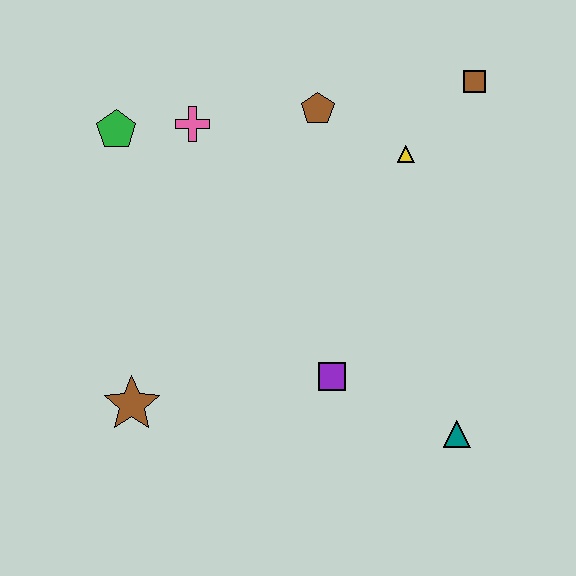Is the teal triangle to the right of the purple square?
Yes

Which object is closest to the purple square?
The teal triangle is closest to the purple square.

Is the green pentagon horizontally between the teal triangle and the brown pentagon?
No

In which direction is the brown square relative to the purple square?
The brown square is above the purple square.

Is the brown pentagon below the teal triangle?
No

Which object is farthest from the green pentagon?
The teal triangle is farthest from the green pentagon.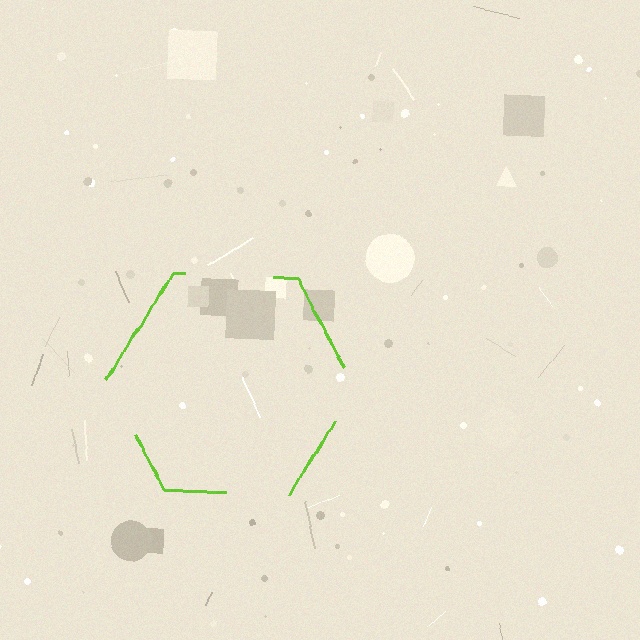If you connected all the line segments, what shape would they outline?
They would outline a hexagon.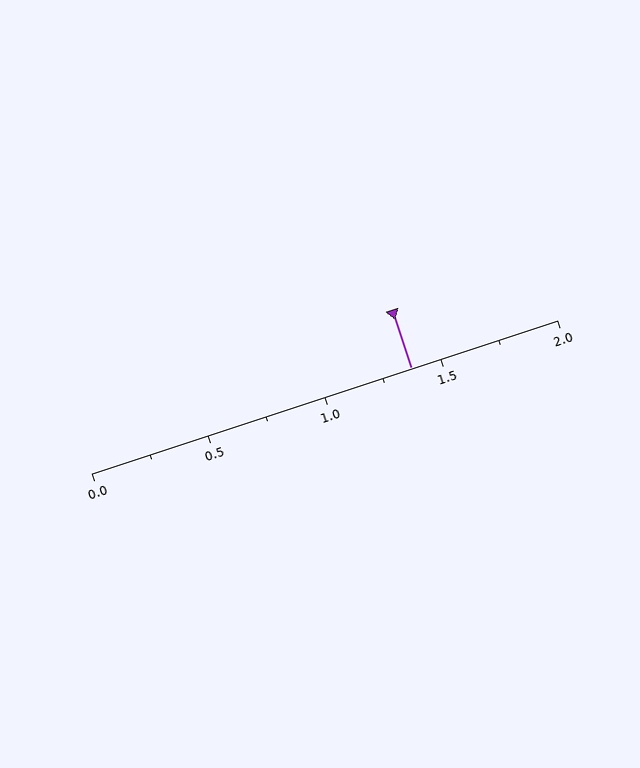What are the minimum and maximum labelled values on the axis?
The axis runs from 0.0 to 2.0.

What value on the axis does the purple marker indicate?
The marker indicates approximately 1.38.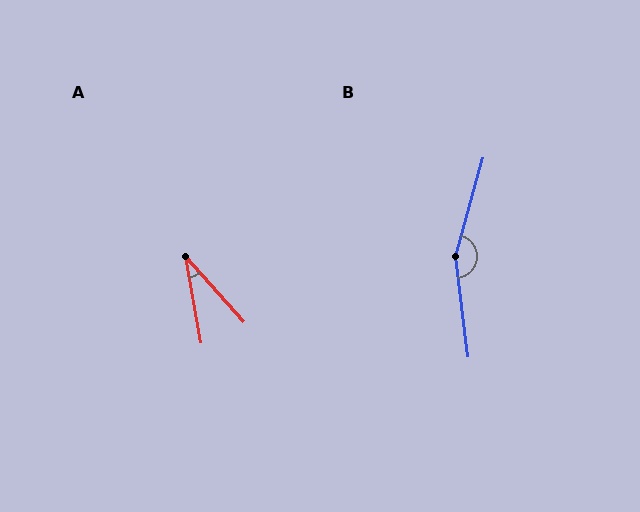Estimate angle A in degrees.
Approximately 32 degrees.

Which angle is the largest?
B, at approximately 157 degrees.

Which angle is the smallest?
A, at approximately 32 degrees.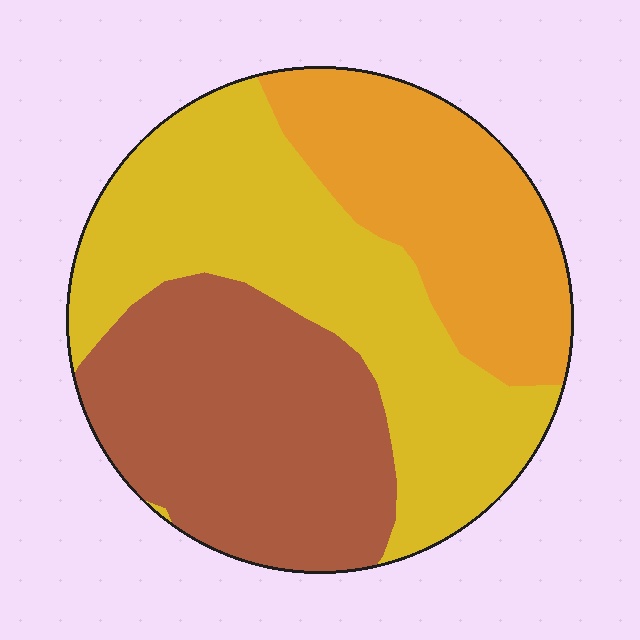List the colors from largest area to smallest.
From largest to smallest: yellow, brown, orange.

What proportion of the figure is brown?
Brown covers 34% of the figure.